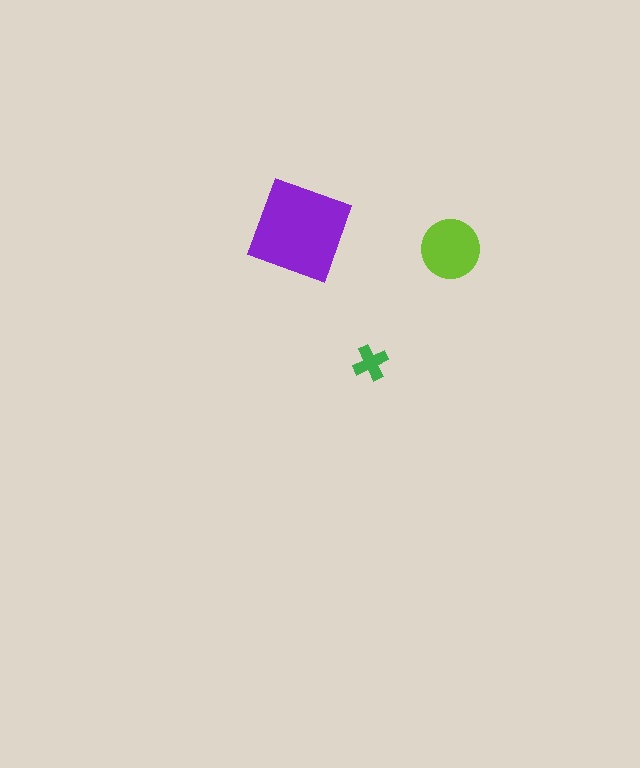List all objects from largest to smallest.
The purple diamond, the lime circle, the green cross.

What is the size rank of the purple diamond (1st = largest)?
1st.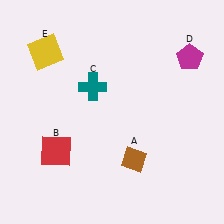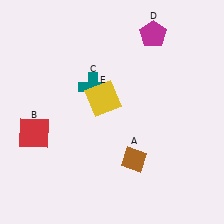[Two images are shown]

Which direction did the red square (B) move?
The red square (B) moved left.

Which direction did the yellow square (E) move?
The yellow square (E) moved right.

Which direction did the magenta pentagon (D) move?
The magenta pentagon (D) moved left.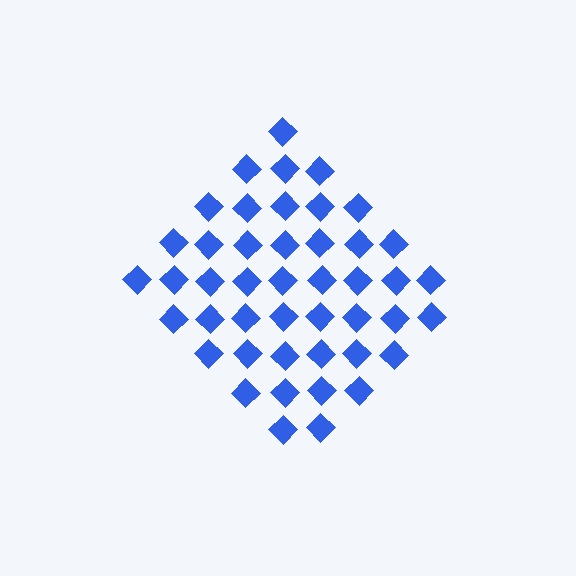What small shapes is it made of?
It is made of small diamonds.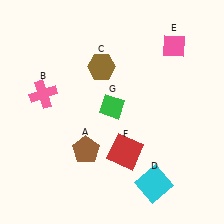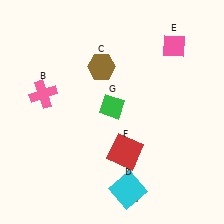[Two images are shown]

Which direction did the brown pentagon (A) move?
The brown pentagon (A) moved right.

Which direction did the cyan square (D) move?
The cyan square (D) moved left.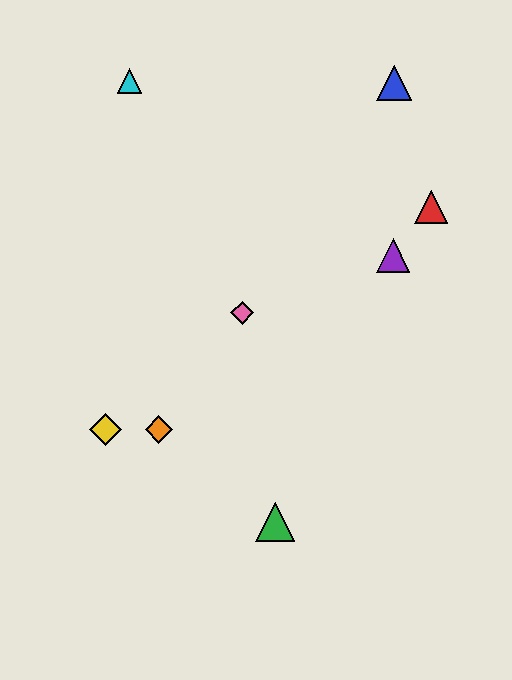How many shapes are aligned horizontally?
2 shapes (the yellow diamond, the orange diamond) are aligned horizontally.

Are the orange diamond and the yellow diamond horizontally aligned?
Yes, both are at y≈430.